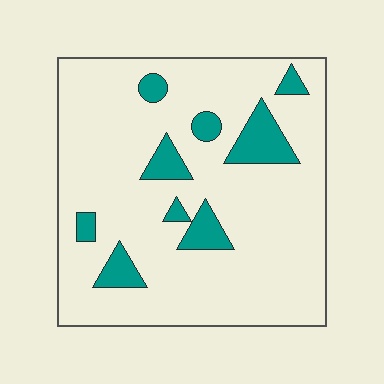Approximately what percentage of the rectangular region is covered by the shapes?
Approximately 15%.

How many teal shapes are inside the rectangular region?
9.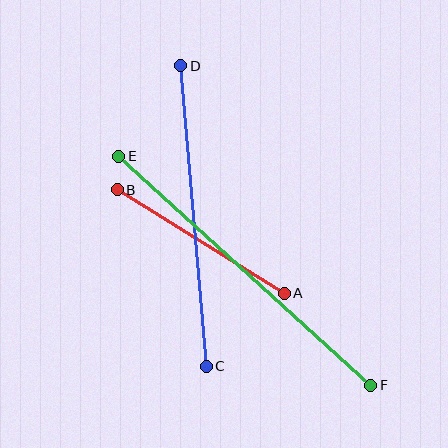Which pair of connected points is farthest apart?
Points E and F are farthest apart.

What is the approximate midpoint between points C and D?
The midpoint is at approximately (194, 216) pixels.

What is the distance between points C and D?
The distance is approximately 302 pixels.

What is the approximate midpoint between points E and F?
The midpoint is at approximately (245, 271) pixels.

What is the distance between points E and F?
The distance is approximately 341 pixels.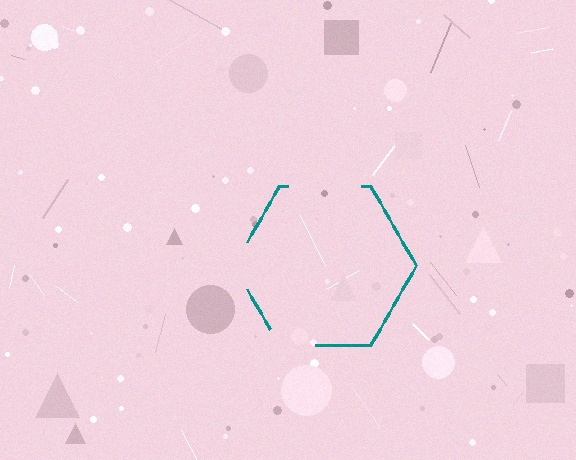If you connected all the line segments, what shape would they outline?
They would outline a hexagon.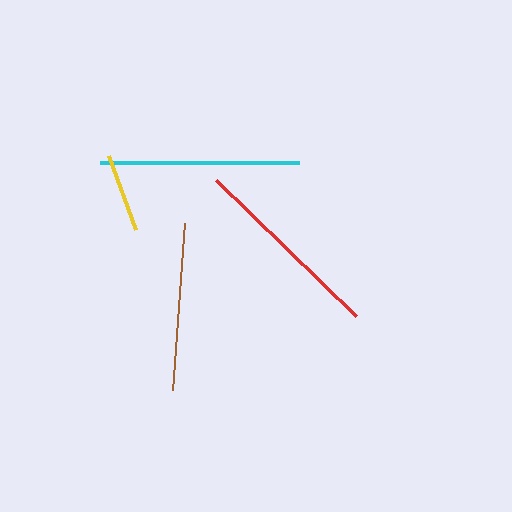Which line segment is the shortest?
The yellow line is the shortest at approximately 78 pixels.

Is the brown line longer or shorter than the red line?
The red line is longer than the brown line.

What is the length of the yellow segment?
The yellow segment is approximately 78 pixels long.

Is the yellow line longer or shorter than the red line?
The red line is longer than the yellow line.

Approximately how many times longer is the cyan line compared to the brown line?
The cyan line is approximately 1.2 times the length of the brown line.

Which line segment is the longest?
The cyan line is the longest at approximately 198 pixels.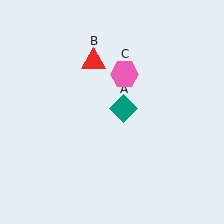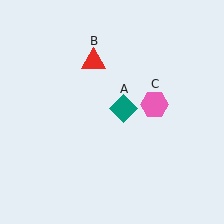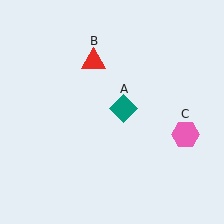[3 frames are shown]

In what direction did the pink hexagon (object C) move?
The pink hexagon (object C) moved down and to the right.